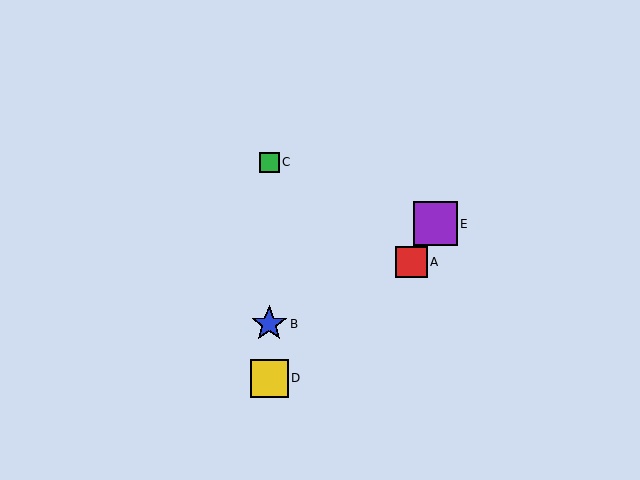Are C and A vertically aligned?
No, C is at x≈269 and A is at x≈412.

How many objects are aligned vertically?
3 objects (B, C, D) are aligned vertically.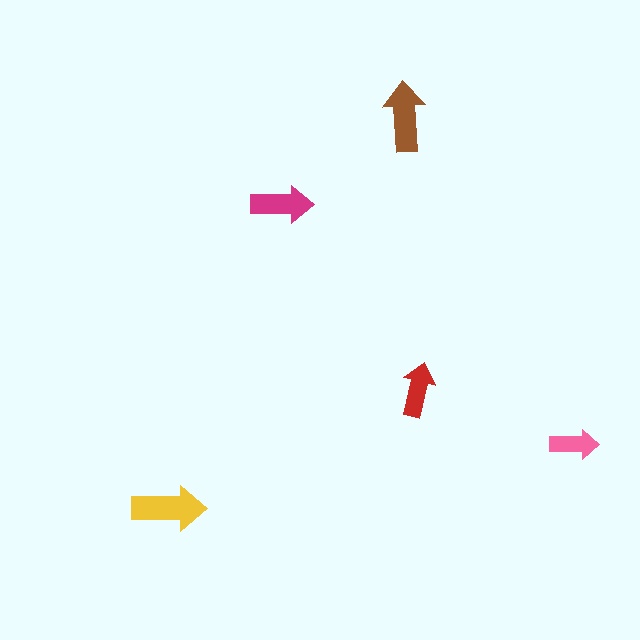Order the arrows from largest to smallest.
the yellow one, the brown one, the magenta one, the red one, the pink one.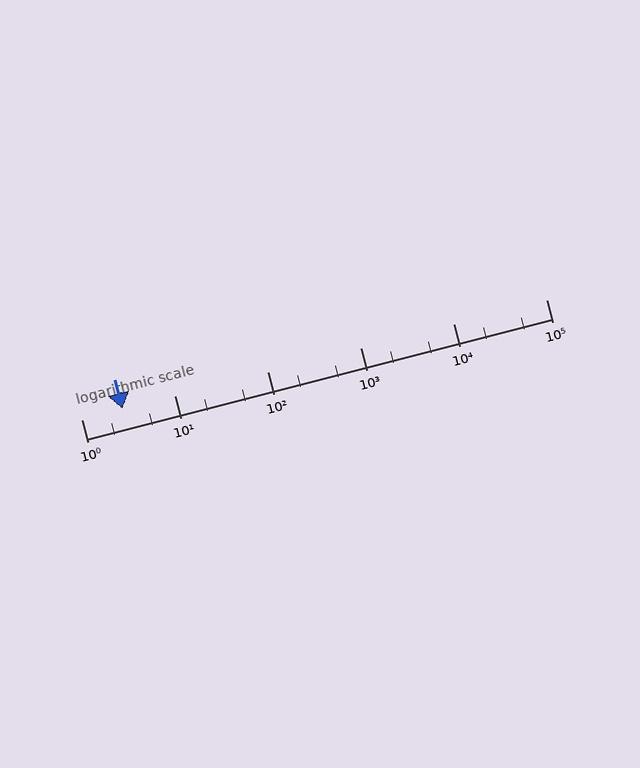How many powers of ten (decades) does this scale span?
The scale spans 5 decades, from 1 to 100000.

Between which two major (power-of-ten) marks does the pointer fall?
The pointer is between 1 and 10.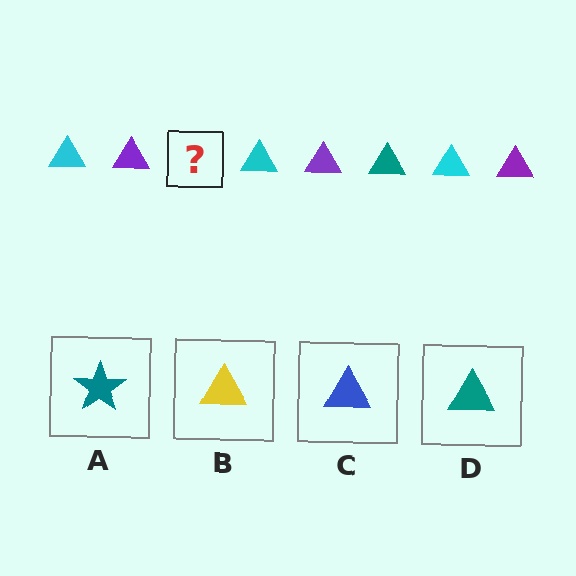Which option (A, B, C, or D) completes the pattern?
D.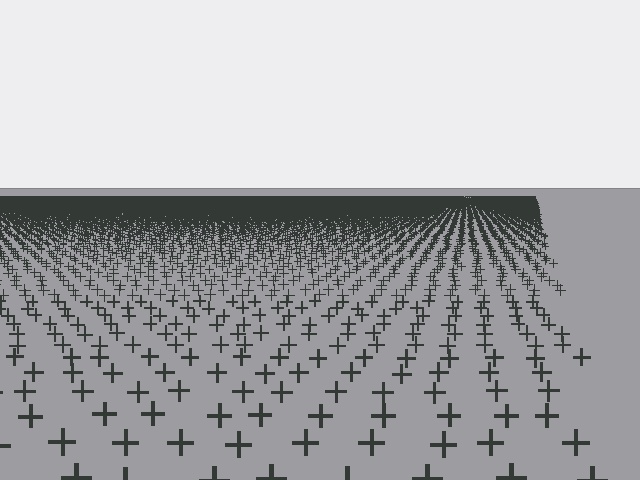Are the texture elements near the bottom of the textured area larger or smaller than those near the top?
Larger. Near the bottom, elements are closer to the viewer and appear at a bigger on-screen size.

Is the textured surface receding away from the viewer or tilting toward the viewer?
The surface is receding away from the viewer. Texture elements get smaller and denser toward the top.